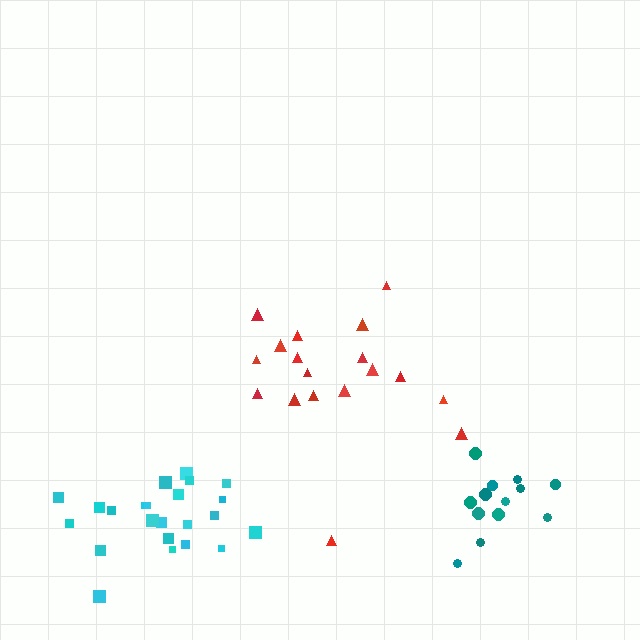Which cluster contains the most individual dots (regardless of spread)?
Cyan (23).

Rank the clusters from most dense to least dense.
teal, cyan, red.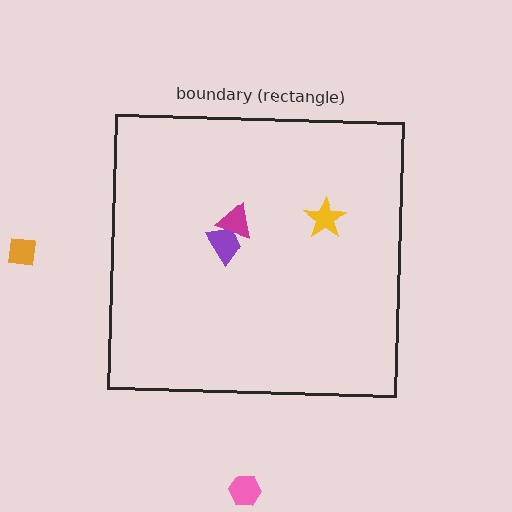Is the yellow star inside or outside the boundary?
Inside.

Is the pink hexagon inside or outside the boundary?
Outside.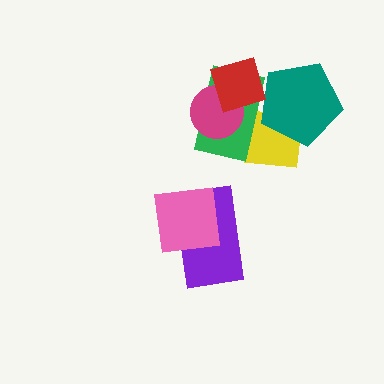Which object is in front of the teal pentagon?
The red diamond is in front of the teal pentagon.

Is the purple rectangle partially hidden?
Yes, it is partially covered by another shape.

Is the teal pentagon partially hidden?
Yes, it is partially covered by another shape.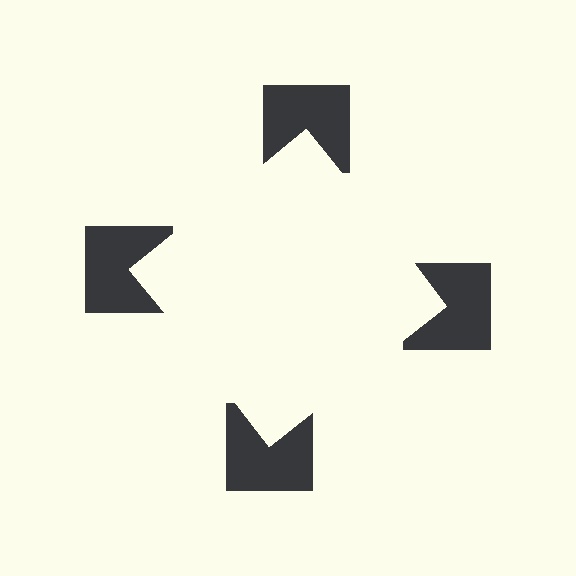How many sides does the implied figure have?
4 sides.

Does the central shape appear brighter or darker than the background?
It typically appears slightly brighter than the background, even though no actual brightness change is drawn.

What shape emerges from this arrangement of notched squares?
An illusory square — its edges are inferred from the aligned wedge cuts in the notched squares, not physically drawn.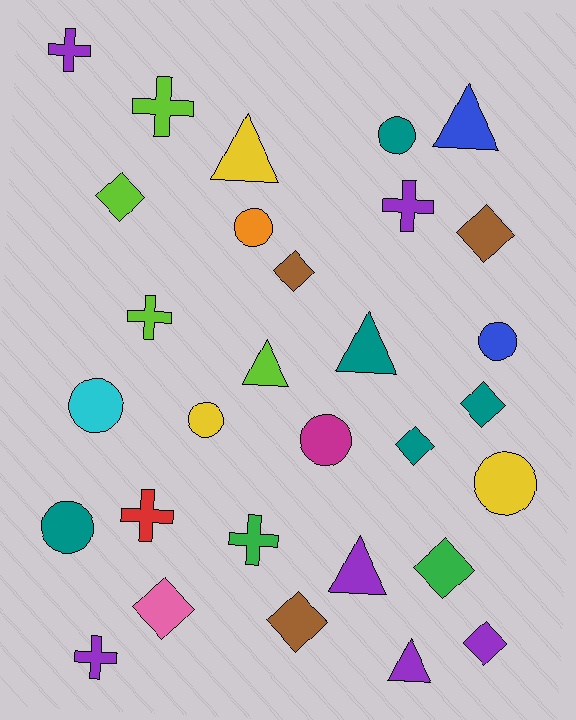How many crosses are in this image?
There are 7 crosses.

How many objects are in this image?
There are 30 objects.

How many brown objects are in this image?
There are 3 brown objects.